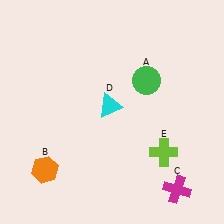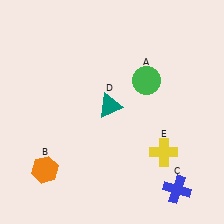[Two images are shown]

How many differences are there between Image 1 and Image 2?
There are 3 differences between the two images.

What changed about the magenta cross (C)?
In Image 1, C is magenta. In Image 2, it changed to blue.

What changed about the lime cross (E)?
In Image 1, E is lime. In Image 2, it changed to yellow.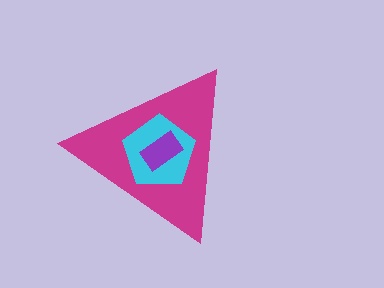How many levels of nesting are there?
3.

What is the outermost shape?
The magenta triangle.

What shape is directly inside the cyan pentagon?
The purple rectangle.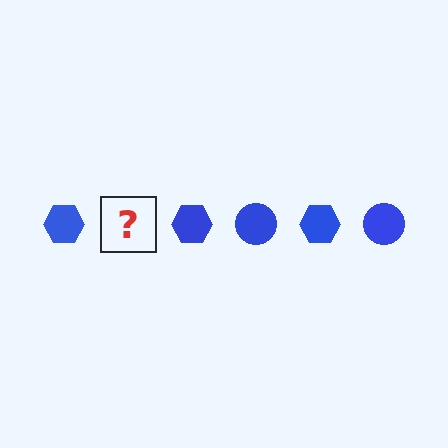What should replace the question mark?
The question mark should be replaced with a blue circle.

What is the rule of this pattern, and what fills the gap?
The rule is that the pattern cycles through hexagon, circle shapes in blue. The gap should be filled with a blue circle.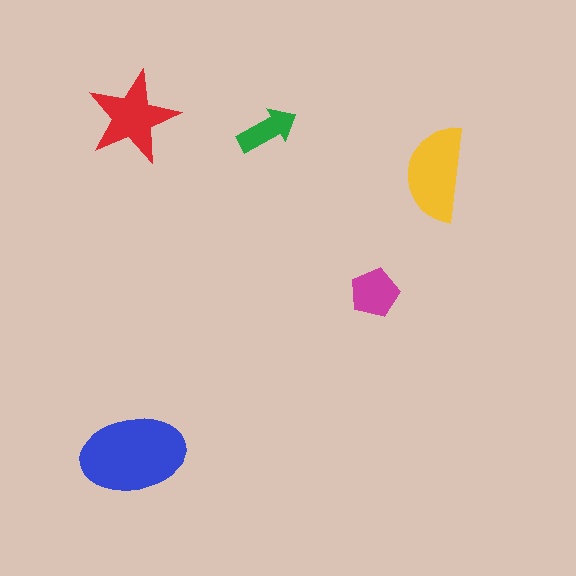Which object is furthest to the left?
The red star is leftmost.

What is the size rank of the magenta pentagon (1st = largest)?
4th.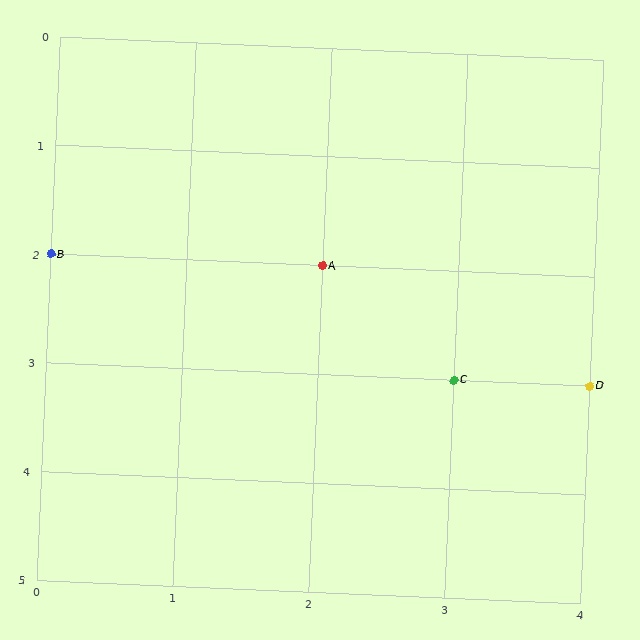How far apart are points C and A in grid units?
Points C and A are 1 column and 1 row apart (about 1.4 grid units diagonally).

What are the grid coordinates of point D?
Point D is at grid coordinates (4, 3).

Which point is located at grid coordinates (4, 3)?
Point D is at (4, 3).